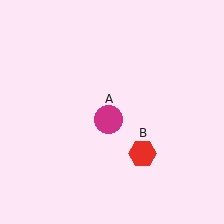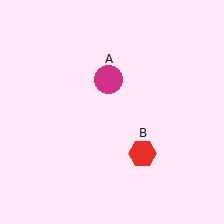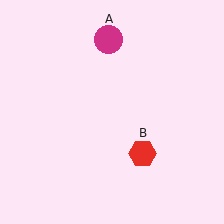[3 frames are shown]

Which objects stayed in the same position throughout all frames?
Red hexagon (object B) remained stationary.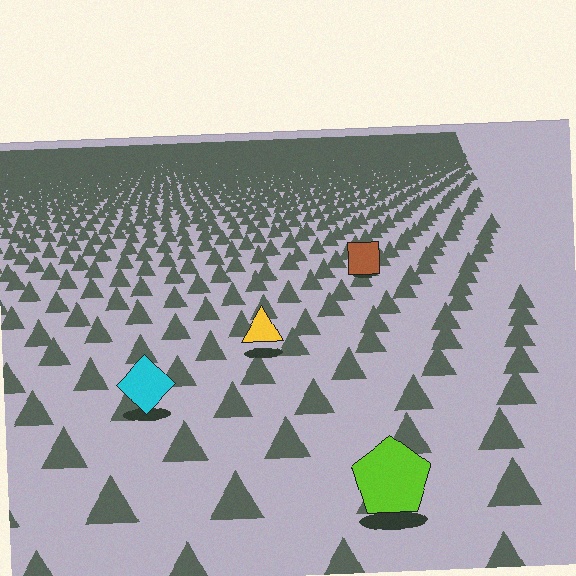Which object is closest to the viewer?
The lime pentagon is closest. The texture marks near it are larger and more spread out.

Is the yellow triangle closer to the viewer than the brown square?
Yes. The yellow triangle is closer — you can tell from the texture gradient: the ground texture is coarser near it.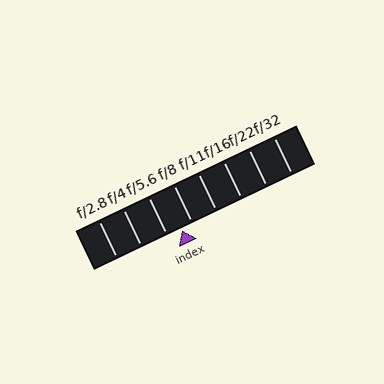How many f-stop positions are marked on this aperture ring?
There are 8 f-stop positions marked.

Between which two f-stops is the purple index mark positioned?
The index mark is between f/5.6 and f/8.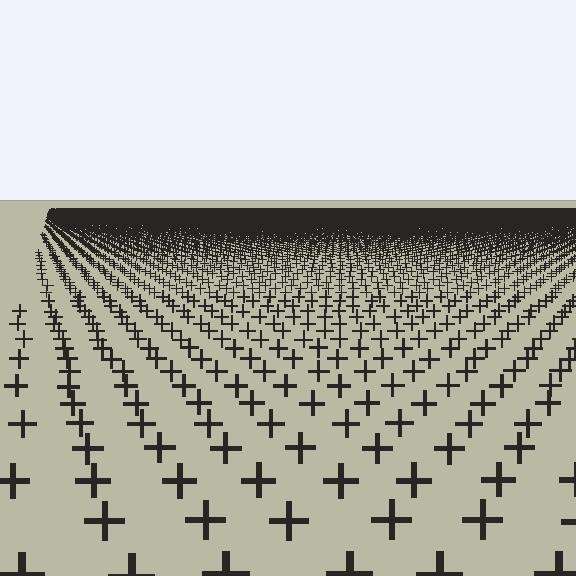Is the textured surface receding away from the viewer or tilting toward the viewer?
The surface is receding away from the viewer. Texture elements get smaller and denser toward the top.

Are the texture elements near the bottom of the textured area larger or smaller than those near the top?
Larger. Near the bottom, elements are closer to the viewer and appear at a bigger on-screen size.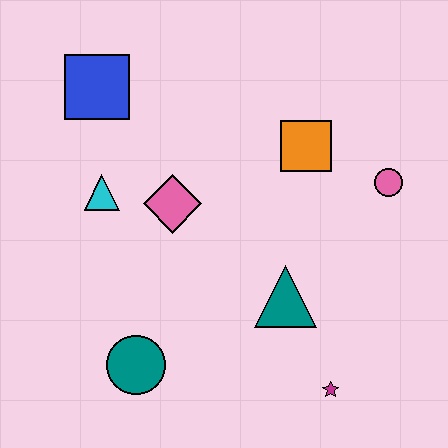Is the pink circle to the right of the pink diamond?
Yes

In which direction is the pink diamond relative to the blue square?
The pink diamond is below the blue square.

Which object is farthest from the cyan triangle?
The magenta star is farthest from the cyan triangle.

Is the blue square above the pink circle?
Yes